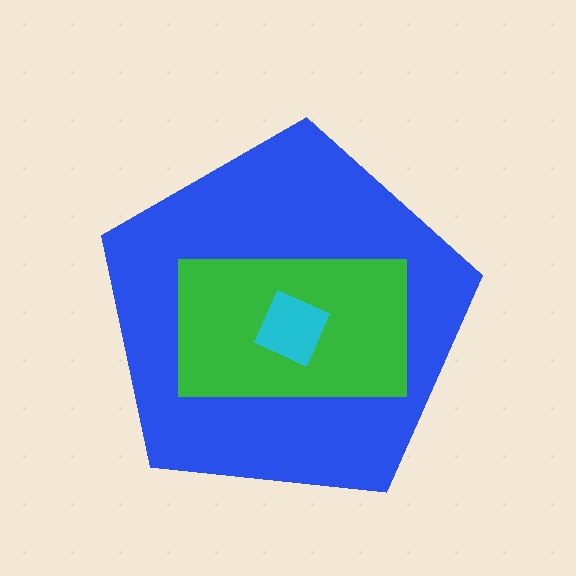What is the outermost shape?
The blue pentagon.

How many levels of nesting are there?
3.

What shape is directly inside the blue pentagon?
The green rectangle.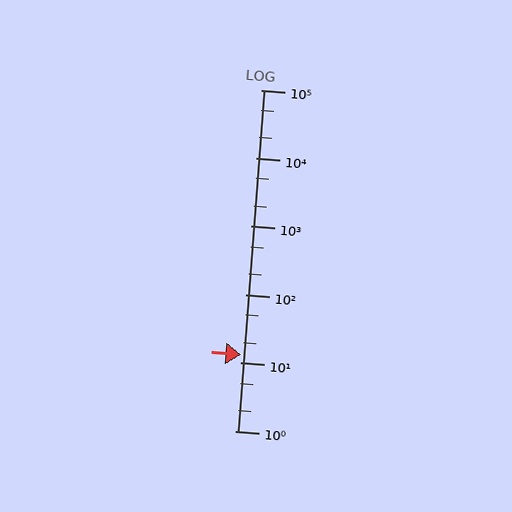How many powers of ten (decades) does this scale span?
The scale spans 5 decades, from 1 to 100000.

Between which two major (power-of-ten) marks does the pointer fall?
The pointer is between 10 and 100.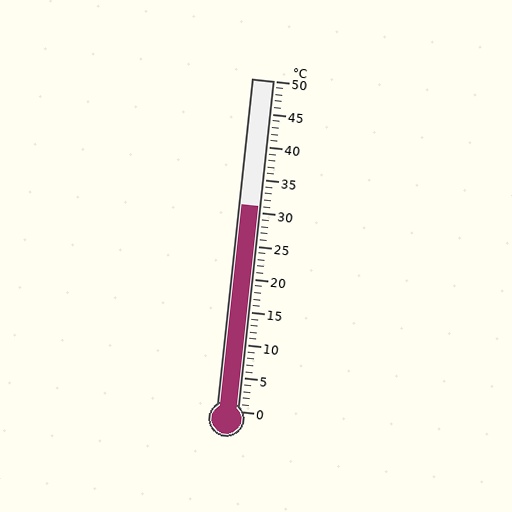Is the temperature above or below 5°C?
The temperature is above 5°C.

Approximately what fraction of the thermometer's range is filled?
The thermometer is filled to approximately 60% of its range.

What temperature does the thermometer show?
The thermometer shows approximately 31°C.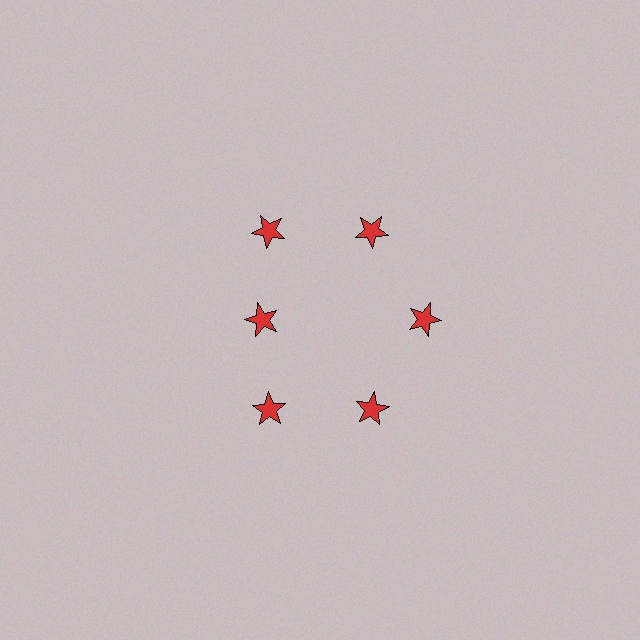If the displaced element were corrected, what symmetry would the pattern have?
It would have 6-fold rotational symmetry — the pattern would map onto itself every 60 degrees.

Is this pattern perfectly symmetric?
No. The 6 red stars are arranged in a ring, but one element near the 9 o'clock position is pulled inward toward the center, breaking the 6-fold rotational symmetry.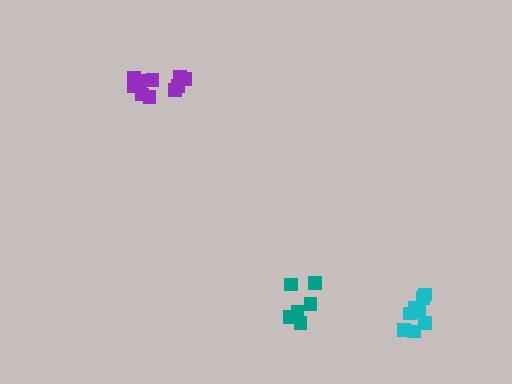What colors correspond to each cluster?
The clusters are colored: teal, purple, cyan.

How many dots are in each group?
Group 1: 6 dots, Group 2: 11 dots, Group 3: 9 dots (26 total).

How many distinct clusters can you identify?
There are 3 distinct clusters.